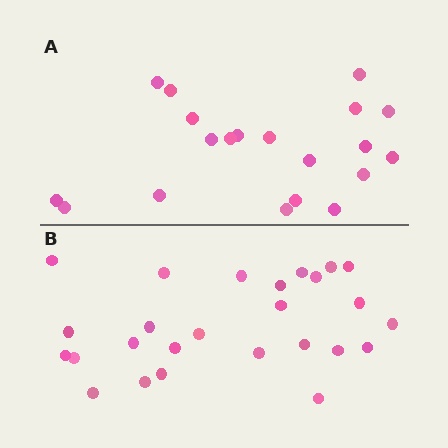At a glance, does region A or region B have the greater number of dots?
Region B (the bottom region) has more dots.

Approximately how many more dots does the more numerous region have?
Region B has about 6 more dots than region A.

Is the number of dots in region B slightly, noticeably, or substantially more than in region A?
Region B has noticeably more, but not dramatically so. The ratio is roughly 1.3 to 1.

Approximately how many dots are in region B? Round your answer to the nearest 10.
About 30 dots. (The exact count is 26, which rounds to 30.)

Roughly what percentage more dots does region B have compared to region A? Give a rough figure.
About 30% more.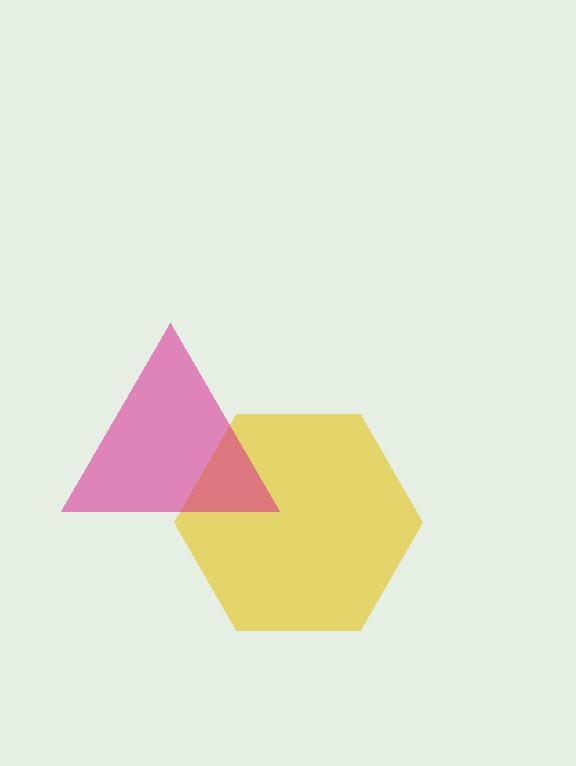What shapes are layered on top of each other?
The layered shapes are: a yellow hexagon, a magenta triangle.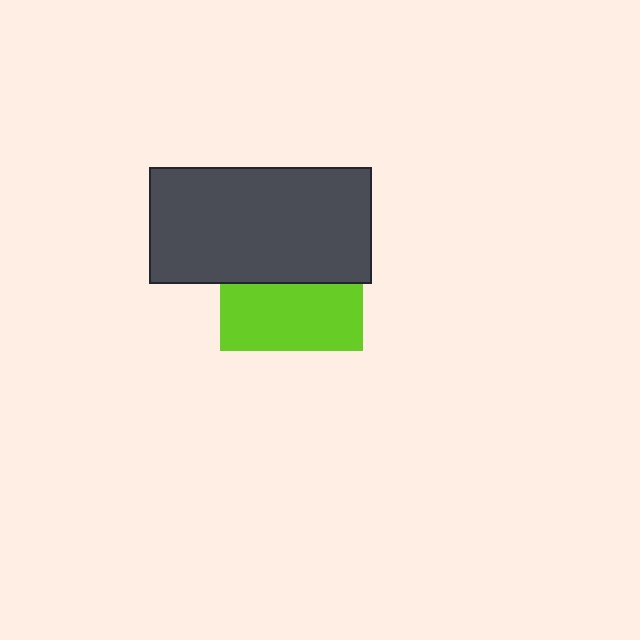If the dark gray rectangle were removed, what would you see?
You would see the complete lime square.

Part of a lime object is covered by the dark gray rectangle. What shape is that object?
It is a square.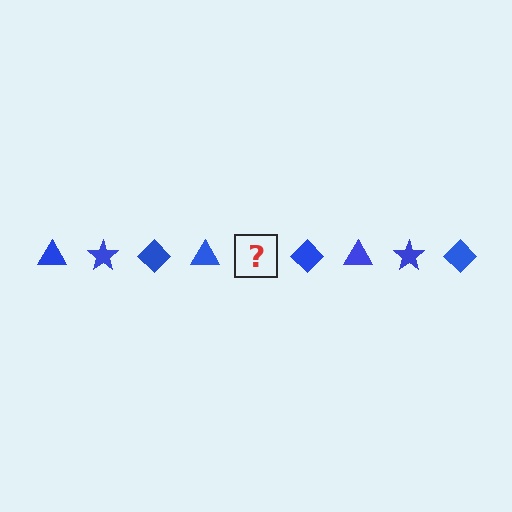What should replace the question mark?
The question mark should be replaced with a blue star.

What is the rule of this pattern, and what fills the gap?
The rule is that the pattern cycles through triangle, star, diamond shapes in blue. The gap should be filled with a blue star.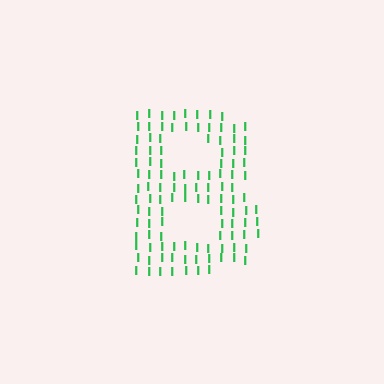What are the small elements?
The small elements are letter I's.